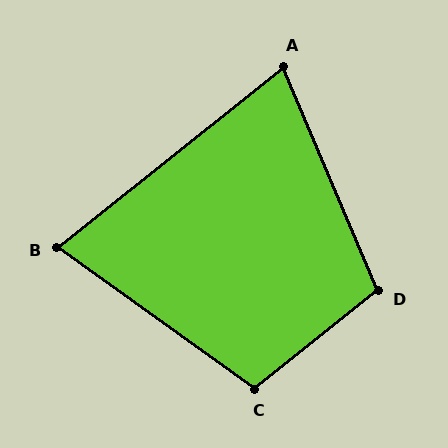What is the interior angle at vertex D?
Approximately 106 degrees (obtuse).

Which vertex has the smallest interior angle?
A, at approximately 74 degrees.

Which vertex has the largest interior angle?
C, at approximately 106 degrees.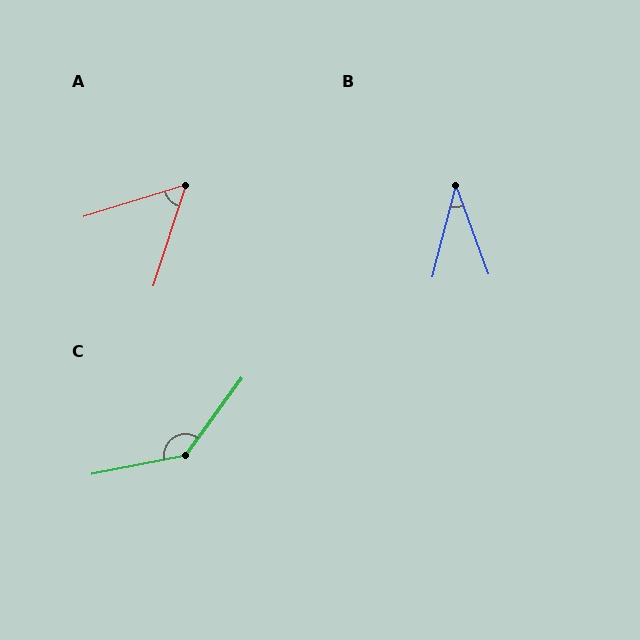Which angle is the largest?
C, at approximately 137 degrees.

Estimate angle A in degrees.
Approximately 55 degrees.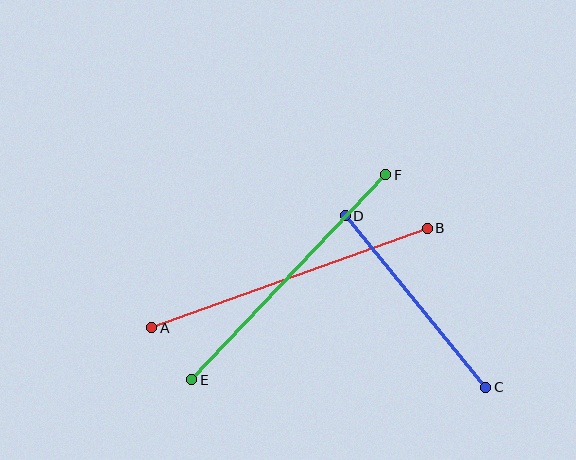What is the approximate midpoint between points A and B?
The midpoint is at approximately (290, 278) pixels.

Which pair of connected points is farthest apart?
Points A and B are farthest apart.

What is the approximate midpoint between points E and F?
The midpoint is at approximately (289, 277) pixels.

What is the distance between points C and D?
The distance is approximately 222 pixels.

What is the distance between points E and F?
The distance is approximately 282 pixels.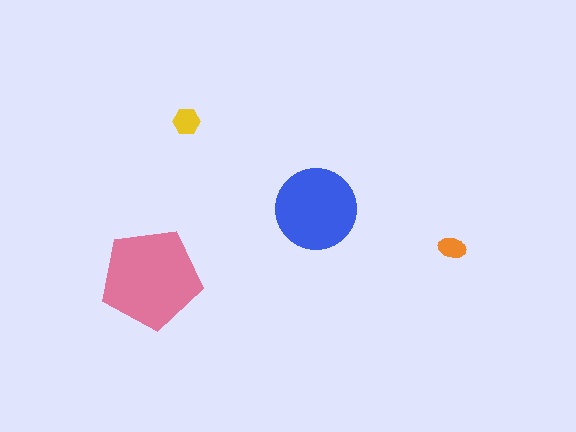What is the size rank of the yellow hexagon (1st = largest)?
3rd.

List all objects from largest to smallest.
The pink pentagon, the blue circle, the yellow hexagon, the orange ellipse.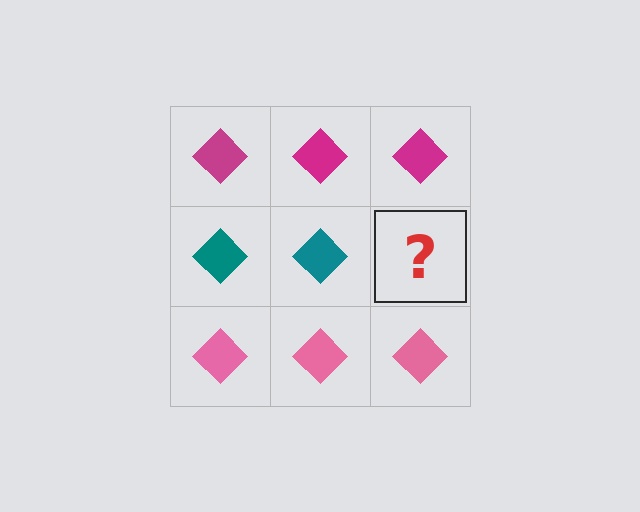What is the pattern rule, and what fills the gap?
The rule is that each row has a consistent color. The gap should be filled with a teal diamond.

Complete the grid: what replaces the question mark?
The question mark should be replaced with a teal diamond.